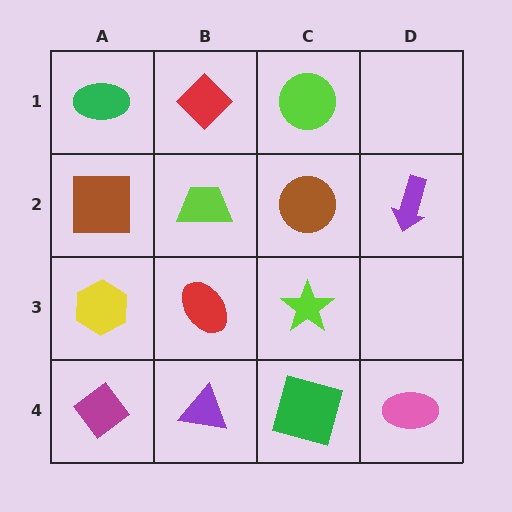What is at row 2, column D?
A purple arrow.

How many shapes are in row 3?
3 shapes.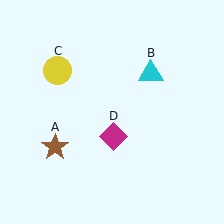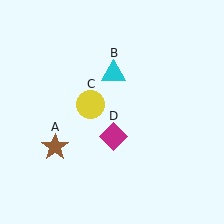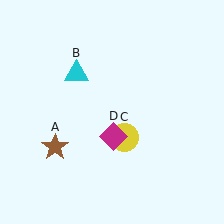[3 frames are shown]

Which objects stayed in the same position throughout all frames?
Brown star (object A) and magenta diamond (object D) remained stationary.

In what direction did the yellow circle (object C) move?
The yellow circle (object C) moved down and to the right.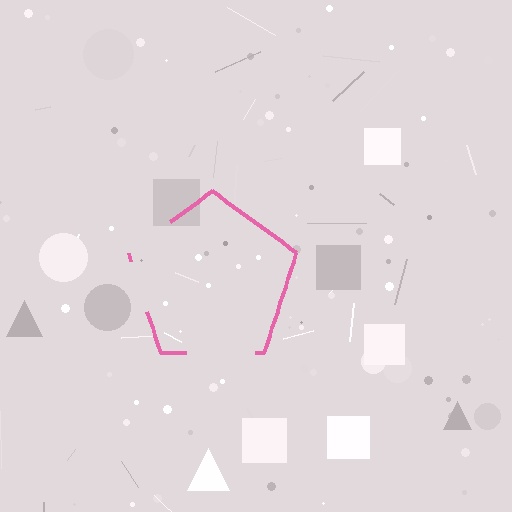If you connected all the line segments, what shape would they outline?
They would outline a pentagon.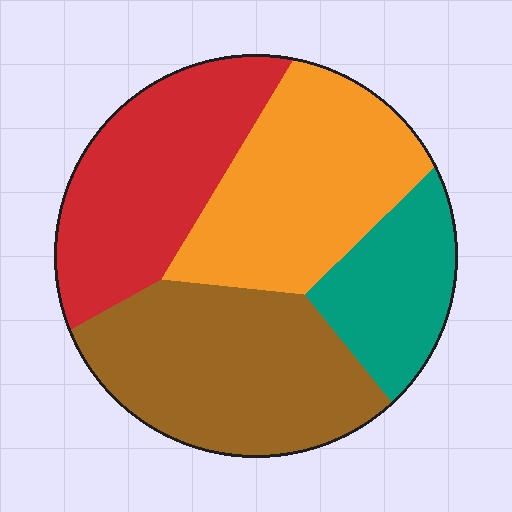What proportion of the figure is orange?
Orange covers around 30% of the figure.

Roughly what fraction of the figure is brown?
Brown takes up about one third (1/3) of the figure.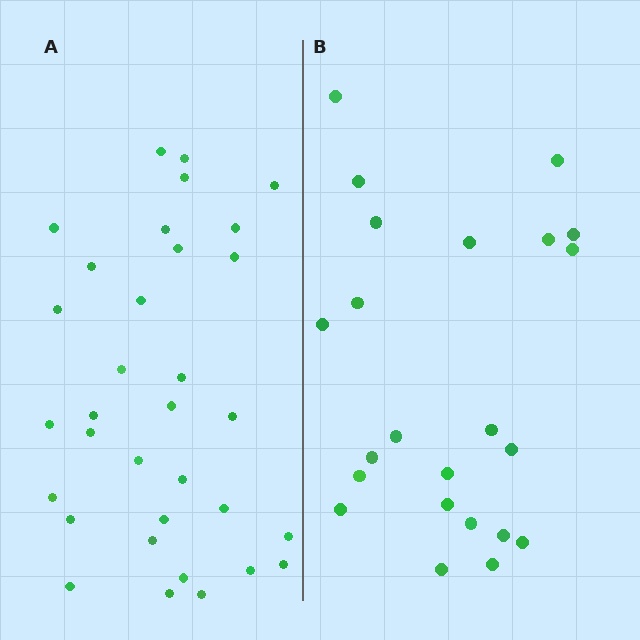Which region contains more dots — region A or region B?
Region A (the left region) has more dots.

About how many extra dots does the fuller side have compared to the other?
Region A has roughly 10 or so more dots than region B.